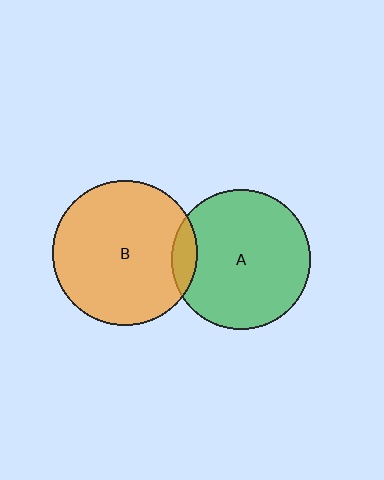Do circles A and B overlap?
Yes.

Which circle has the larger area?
Circle B (orange).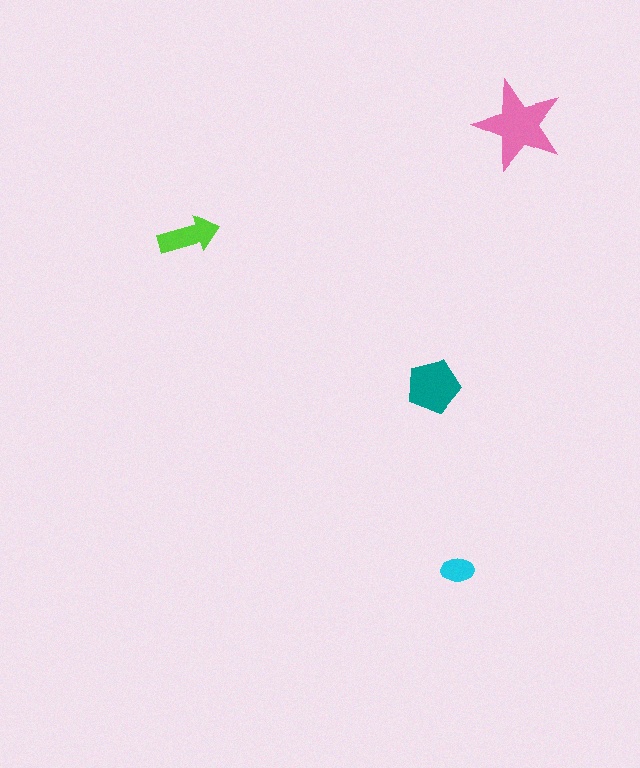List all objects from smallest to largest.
The cyan ellipse, the lime arrow, the teal pentagon, the pink star.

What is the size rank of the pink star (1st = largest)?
1st.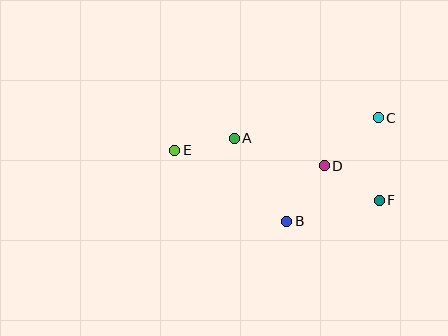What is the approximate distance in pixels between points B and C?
The distance between B and C is approximately 138 pixels.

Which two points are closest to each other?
Points A and E are closest to each other.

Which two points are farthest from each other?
Points E and F are farthest from each other.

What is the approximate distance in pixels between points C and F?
The distance between C and F is approximately 83 pixels.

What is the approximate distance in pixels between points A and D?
The distance between A and D is approximately 94 pixels.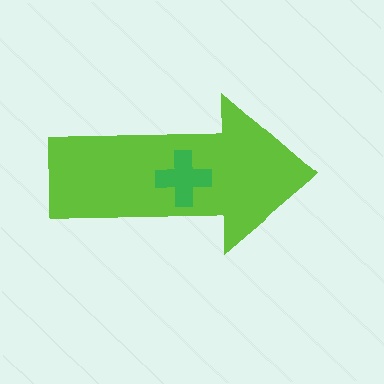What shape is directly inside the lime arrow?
The green cross.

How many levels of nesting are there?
2.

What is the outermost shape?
The lime arrow.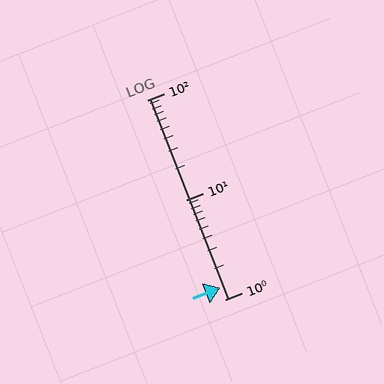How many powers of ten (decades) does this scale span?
The scale spans 2 decades, from 1 to 100.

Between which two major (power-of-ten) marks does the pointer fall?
The pointer is between 1 and 10.